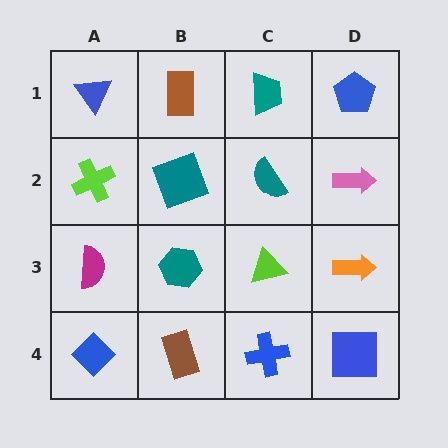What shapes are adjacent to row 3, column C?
A teal semicircle (row 2, column C), a blue cross (row 4, column C), a teal hexagon (row 3, column B), an orange arrow (row 3, column D).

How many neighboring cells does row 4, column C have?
3.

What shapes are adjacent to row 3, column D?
A pink arrow (row 2, column D), a blue square (row 4, column D), a lime triangle (row 3, column C).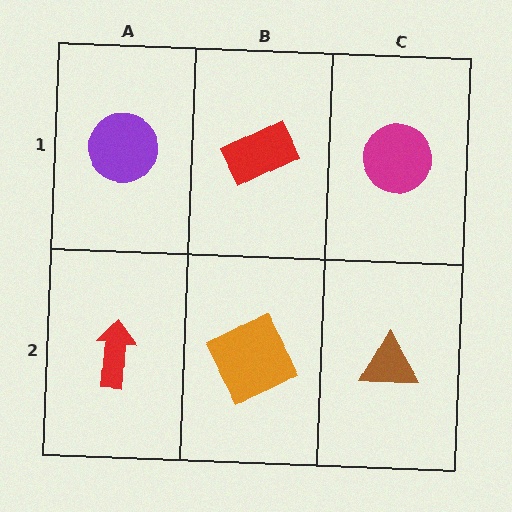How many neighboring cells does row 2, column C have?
2.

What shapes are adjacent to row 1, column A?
A red arrow (row 2, column A), a red rectangle (row 1, column B).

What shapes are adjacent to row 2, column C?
A magenta circle (row 1, column C), an orange square (row 2, column B).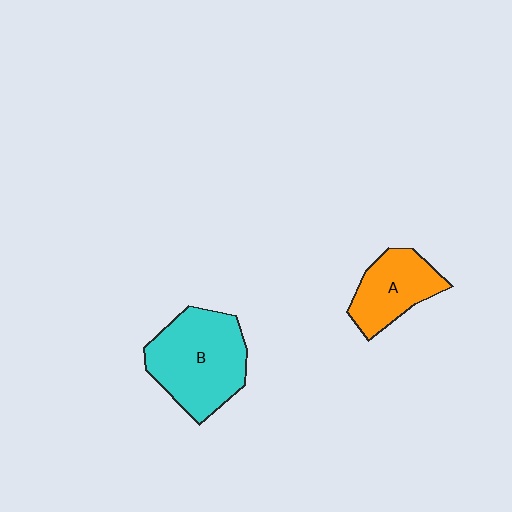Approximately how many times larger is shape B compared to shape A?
Approximately 1.6 times.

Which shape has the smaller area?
Shape A (orange).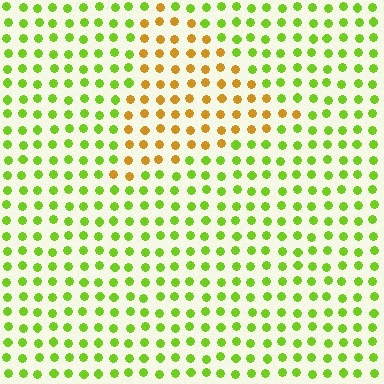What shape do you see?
I see a triangle.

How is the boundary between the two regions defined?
The boundary is defined purely by a slight shift in hue (about 53 degrees). Spacing, size, and orientation are identical on both sides.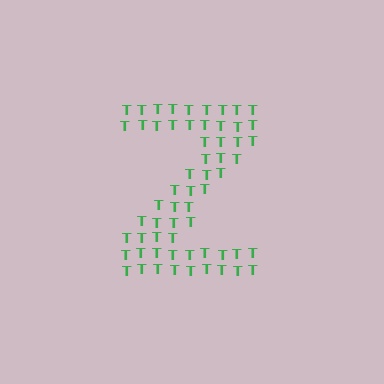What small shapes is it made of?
It is made of small letter T's.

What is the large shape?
The large shape is the letter Z.